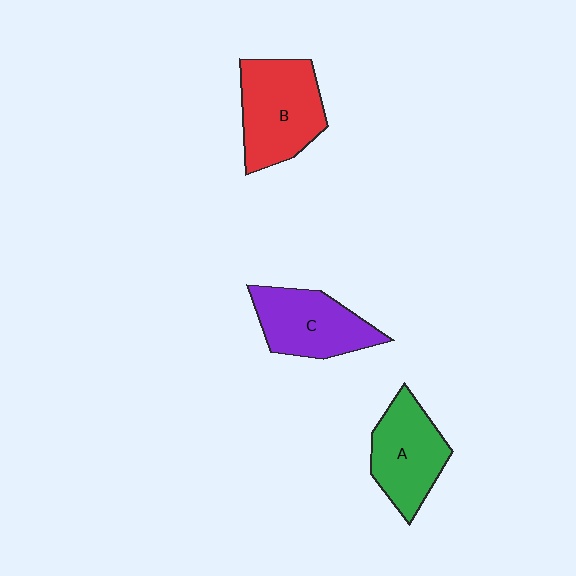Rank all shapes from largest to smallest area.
From largest to smallest: B (red), C (purple), A (green).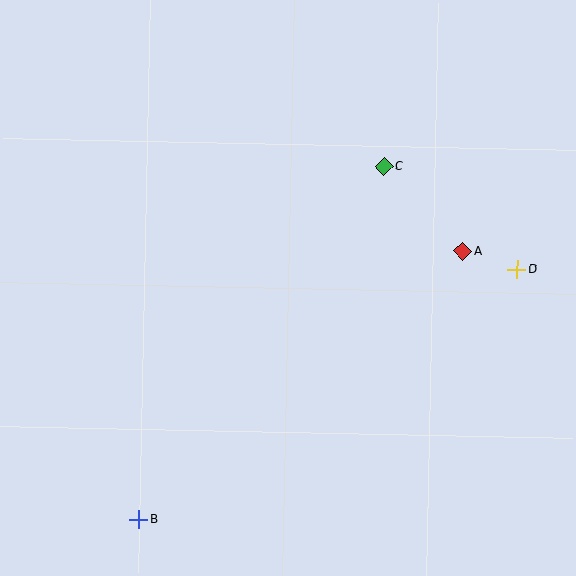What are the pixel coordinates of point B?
Point B is at (139, 519).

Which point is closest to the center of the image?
Point C at (384, 166) is closest to the center.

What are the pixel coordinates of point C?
Point C is at (384, 166).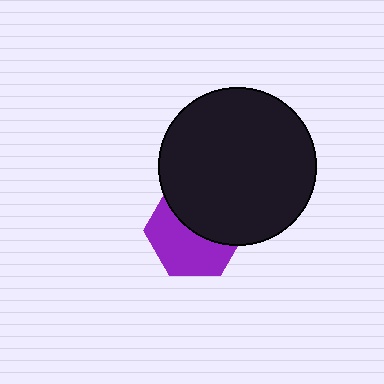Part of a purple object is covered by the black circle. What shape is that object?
It is a hexagon.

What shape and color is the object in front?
The object in front is a black circle.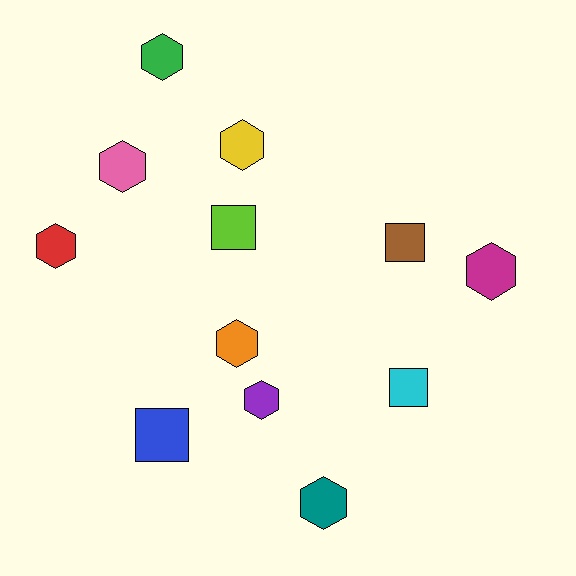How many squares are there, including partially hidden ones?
There are 4 squares.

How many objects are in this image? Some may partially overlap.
There are 12 objects.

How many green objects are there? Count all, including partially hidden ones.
There is 1 green object.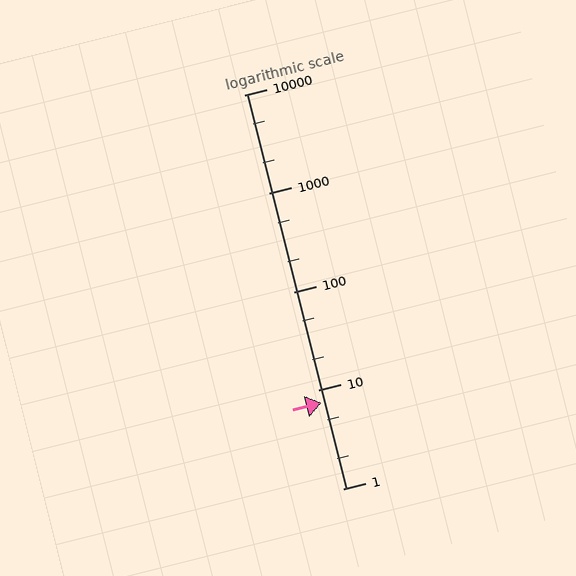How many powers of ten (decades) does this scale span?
The scale spans 4 decades, from 1 to 10000.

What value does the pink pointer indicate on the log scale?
The pointer indicates approximately 7.4.